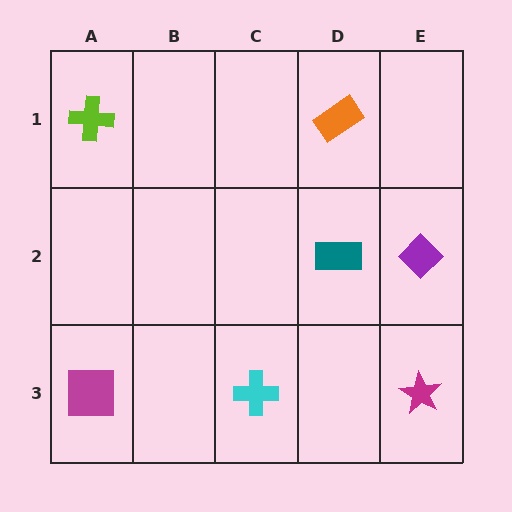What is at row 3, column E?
A magenta star.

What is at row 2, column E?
A purple diamond.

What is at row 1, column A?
A lime cross.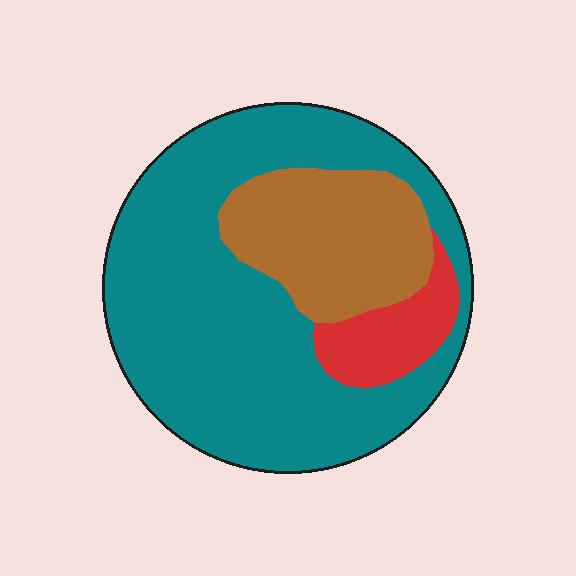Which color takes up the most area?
Teal, at roughly 65%.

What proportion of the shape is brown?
Brown takes up between a sixth and a third of the shape.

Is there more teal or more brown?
Teal.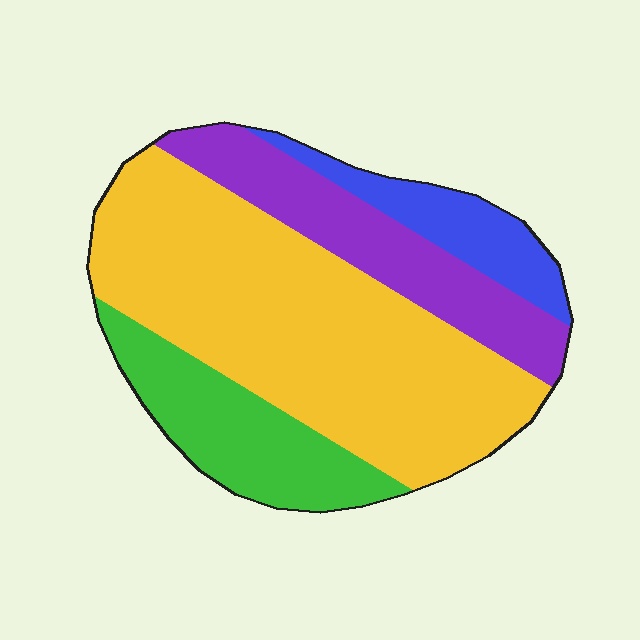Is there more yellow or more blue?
Yellow.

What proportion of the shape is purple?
Purple covers 19% of the shape.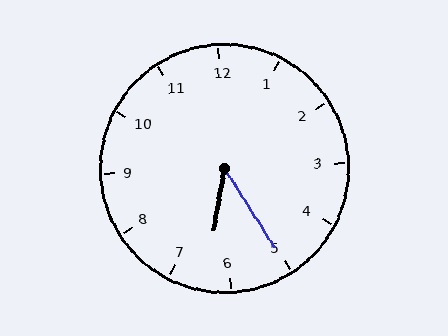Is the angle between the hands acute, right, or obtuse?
It is acute.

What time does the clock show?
6:25.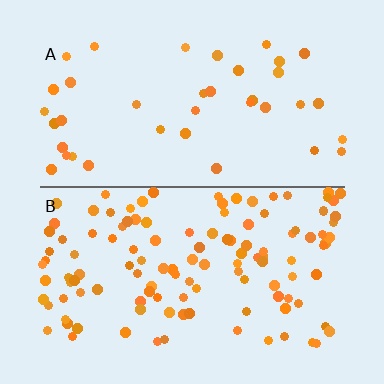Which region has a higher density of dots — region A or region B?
B (the bottom).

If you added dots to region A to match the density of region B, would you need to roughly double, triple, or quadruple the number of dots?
Approximately triple.